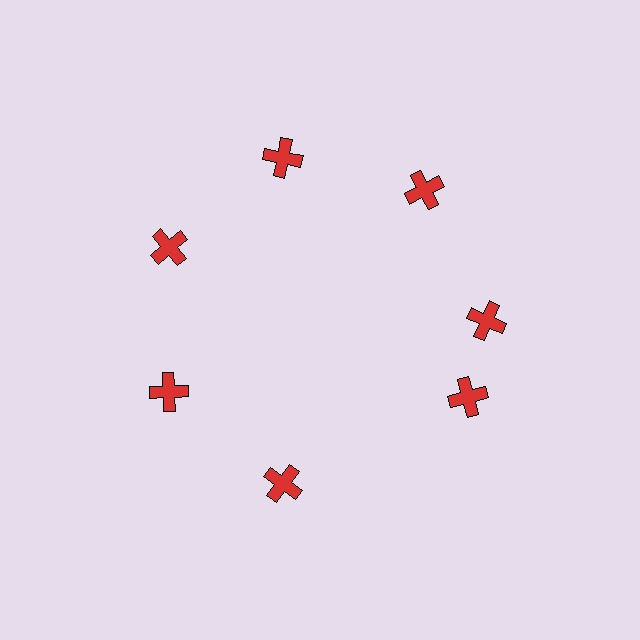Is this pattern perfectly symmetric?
No. The 7 red crosses are arranged in a ring, but one element near the 5 o'clock position is rotated out of alignment along the ring, breaking the 7-fold rotational symmetry.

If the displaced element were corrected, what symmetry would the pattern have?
It would have 7-fold rotational symmetry — the pattern would map onto itself every 51 degrees.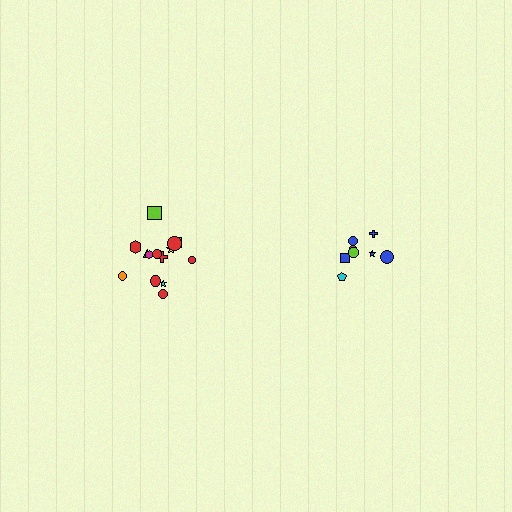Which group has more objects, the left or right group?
The left group.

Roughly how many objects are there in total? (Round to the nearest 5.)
Roughly 25 objects in total.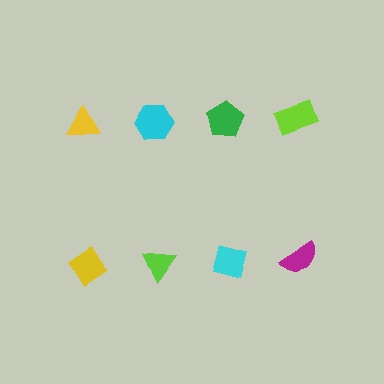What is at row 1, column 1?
A yellow triangle.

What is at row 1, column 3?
A green pentagon.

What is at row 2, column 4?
A magenta semicircle.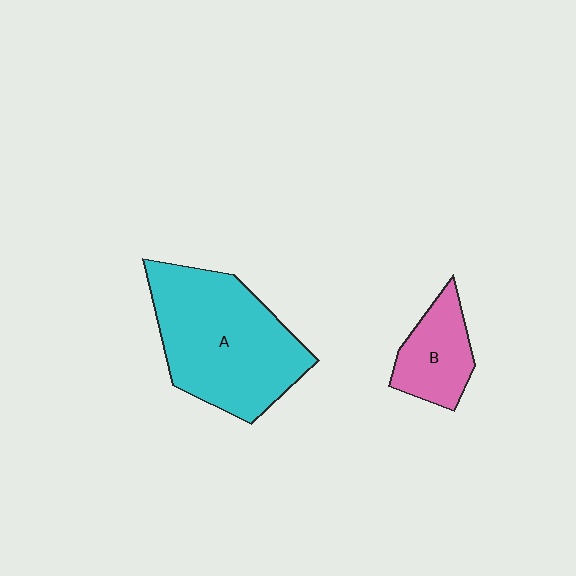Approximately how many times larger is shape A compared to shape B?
Approximately 2.6 times.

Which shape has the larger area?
Shape A (cyan).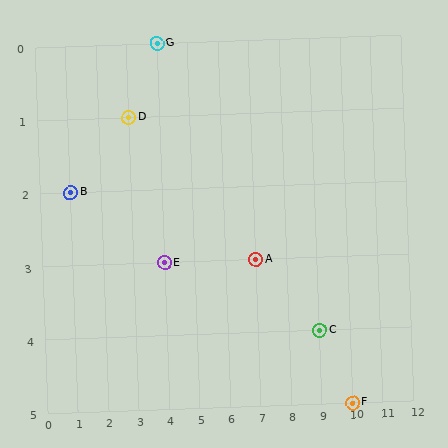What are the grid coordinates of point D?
Point D is at grid coordinates (3, 1).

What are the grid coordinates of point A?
Point A is at grid coordinates (7, 3).